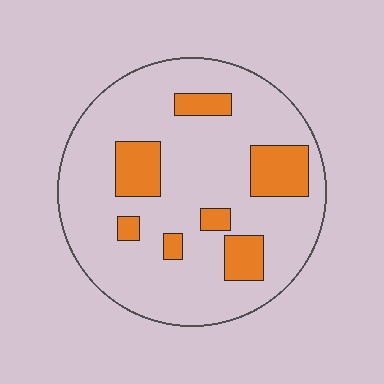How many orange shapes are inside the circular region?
7.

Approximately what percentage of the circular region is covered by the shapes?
Approximately 20%.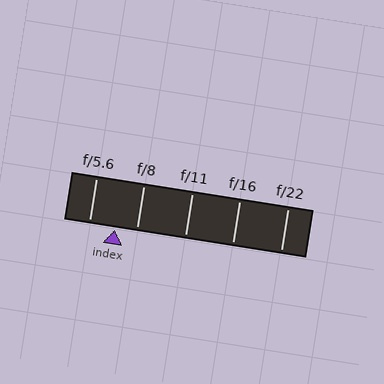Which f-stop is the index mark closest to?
The index mark is closest to f/8.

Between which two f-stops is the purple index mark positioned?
The index mark is between f/5.6 and f/8.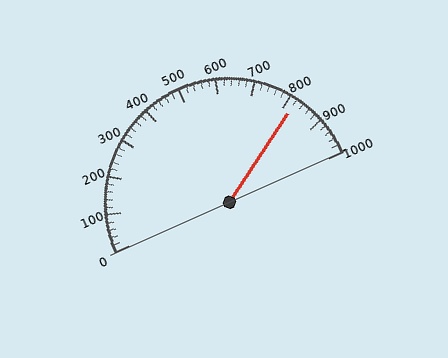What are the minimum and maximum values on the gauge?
The gauge ranges from 0 to 1000.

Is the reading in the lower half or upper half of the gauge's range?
The reading is in the upper half of the range (0 to 1000).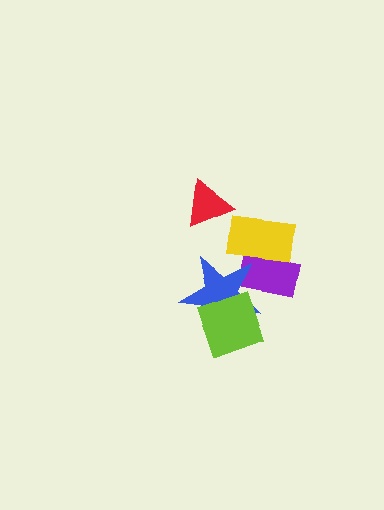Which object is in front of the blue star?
The lime diamond is in front of the blue star.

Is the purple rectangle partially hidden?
Yes, it is partially covered by another shape.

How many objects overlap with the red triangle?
0 objects overlap with the red triangle.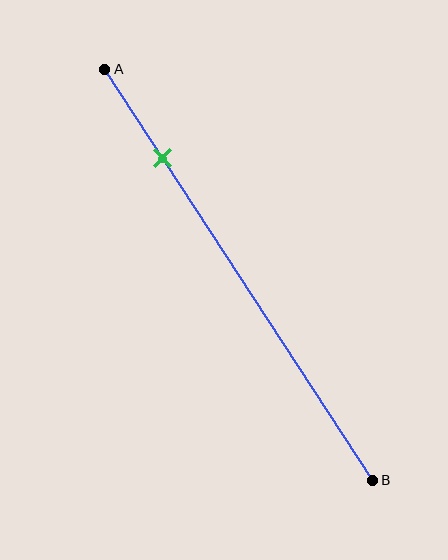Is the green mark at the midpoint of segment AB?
No, the mark is at about 20% from A, not at the 50% midpoint.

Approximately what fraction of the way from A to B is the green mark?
The green mark is approximately 20% of the way from A to B.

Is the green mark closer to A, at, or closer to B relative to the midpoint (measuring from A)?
The green mark is closer to point A than the midpoint of segment AB.